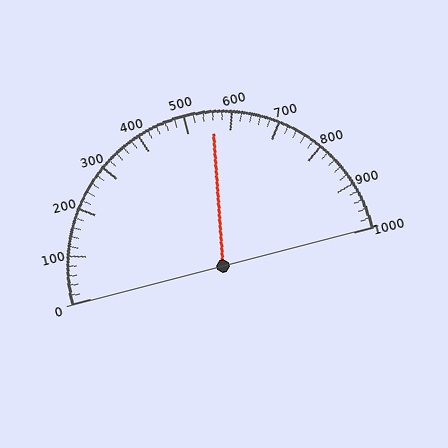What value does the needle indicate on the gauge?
The needle indicates approximately 560.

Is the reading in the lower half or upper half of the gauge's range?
The reading is in the upper half of the range (0 to 1000).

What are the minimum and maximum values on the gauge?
The gauge ranges from 0 to 1000.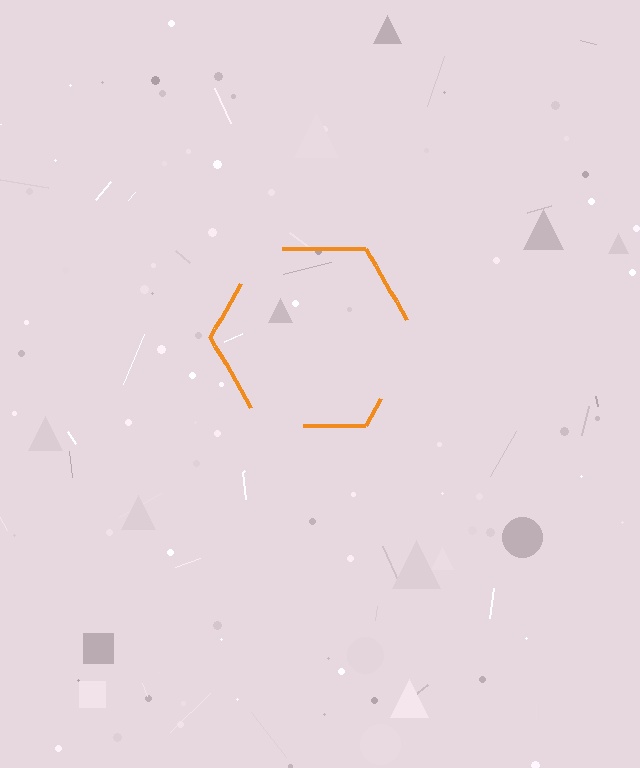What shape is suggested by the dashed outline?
The dashed outline suggests a hexagon.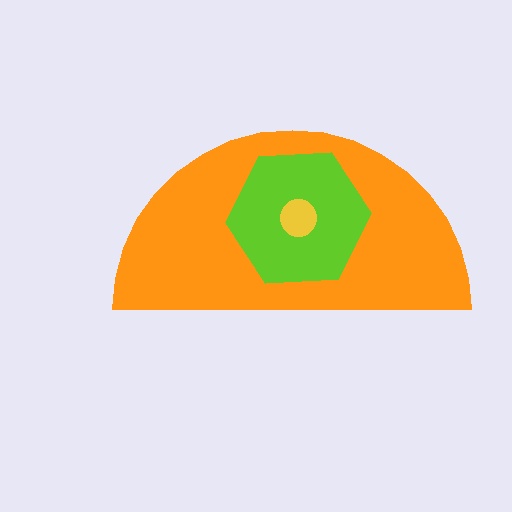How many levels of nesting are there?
3.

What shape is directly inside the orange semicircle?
The lime hexagon.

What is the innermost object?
The yellow circle.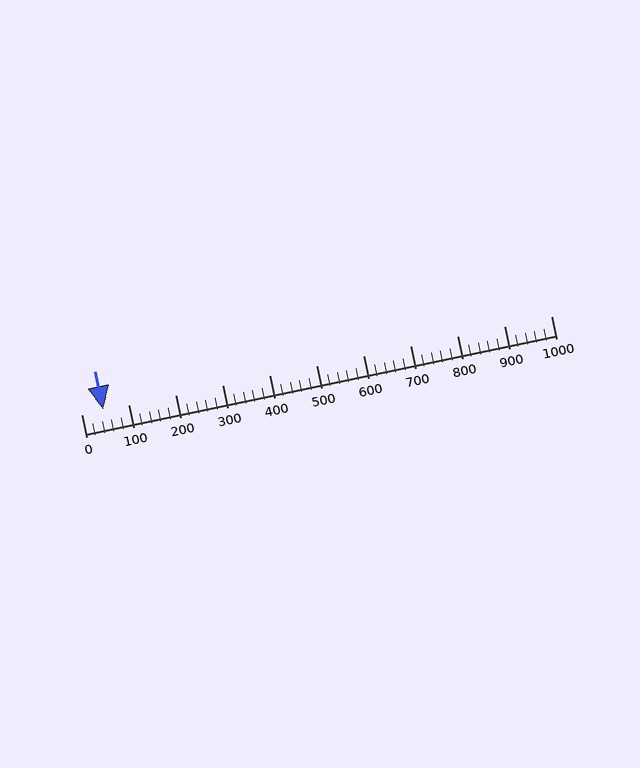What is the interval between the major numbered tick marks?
The major tick marks are spaced 100 units apart.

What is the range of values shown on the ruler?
The ruler shows values from 0 to 1000.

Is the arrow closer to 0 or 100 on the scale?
The arrow is closer to 0.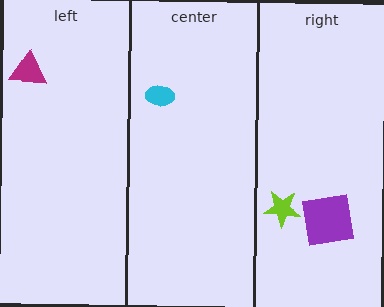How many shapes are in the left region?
1.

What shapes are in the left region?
The magenta triangle.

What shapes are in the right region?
The purple square, the lime star.